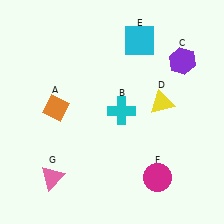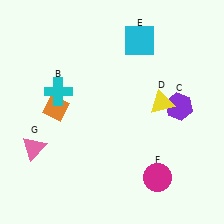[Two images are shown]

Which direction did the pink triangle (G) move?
The pink triangle (G) moved up.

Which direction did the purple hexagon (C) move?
The purple hexagon (C) moved down.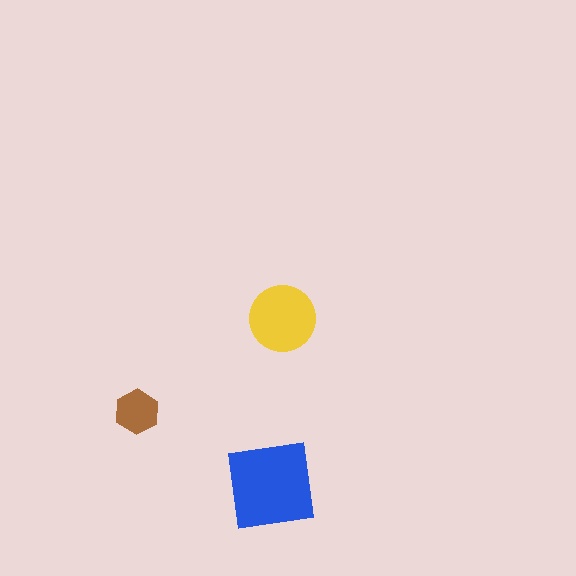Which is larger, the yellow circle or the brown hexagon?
The yellow circle.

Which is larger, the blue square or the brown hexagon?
The blue square.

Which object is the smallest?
The brown hexagon.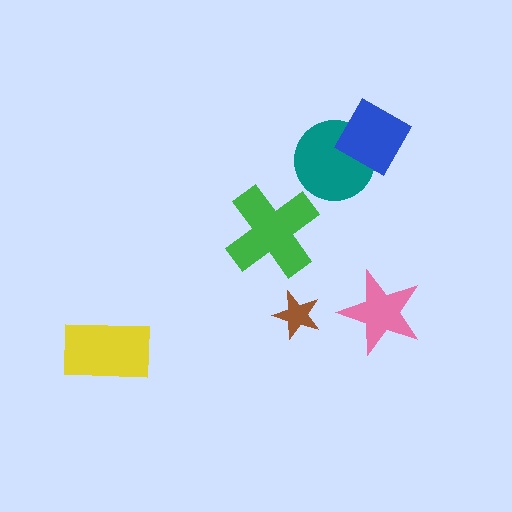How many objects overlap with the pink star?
0 objects overlap with the pink star.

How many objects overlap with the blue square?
1 object overlaps with the blue square.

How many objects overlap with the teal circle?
1 object overlaps with the teal circle.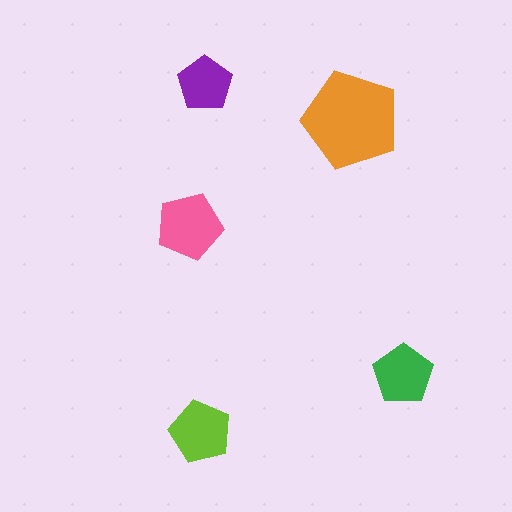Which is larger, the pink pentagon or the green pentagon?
The pink one.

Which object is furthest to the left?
The pink pentagon is leftmost.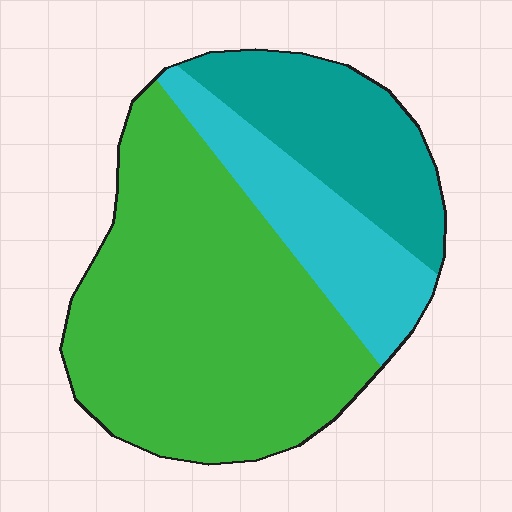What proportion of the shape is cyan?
Cyan takes up about one fifth (1/5) of the shape.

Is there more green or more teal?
Green.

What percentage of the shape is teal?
Teal takes up between a sixth and a third of the shape.